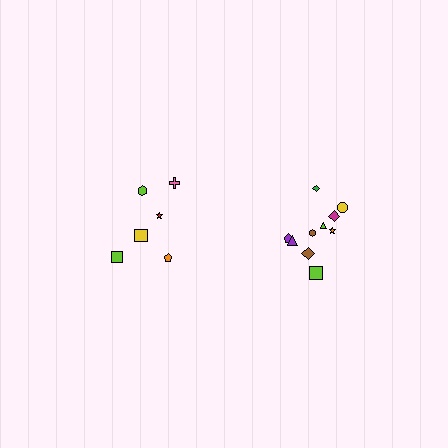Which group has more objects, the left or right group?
The right group.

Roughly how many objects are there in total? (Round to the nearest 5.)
Roughly 15 objects in total.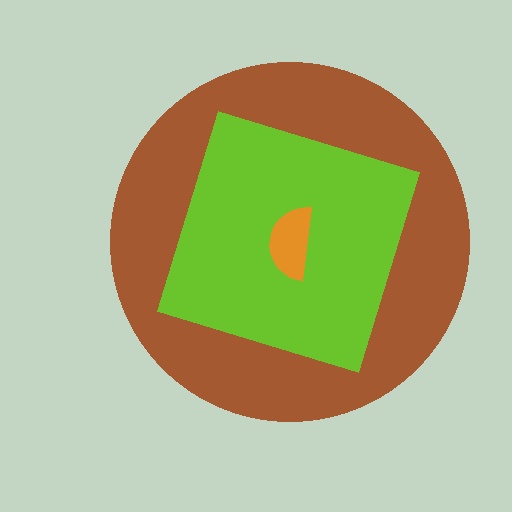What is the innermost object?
The orange semicircle.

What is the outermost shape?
The brown circle.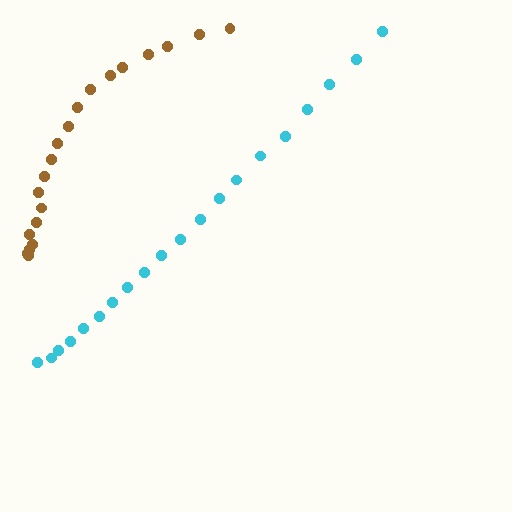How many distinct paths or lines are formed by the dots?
There are 2 distinct paths.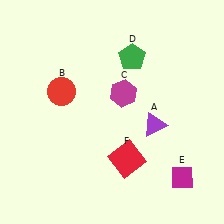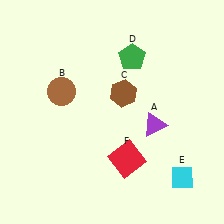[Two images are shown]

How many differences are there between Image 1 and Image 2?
There are 3 differences between the two images.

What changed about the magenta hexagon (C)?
In Image 1, C is magenta. In Image 2, it changed to brown.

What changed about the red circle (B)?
In Image 1, B is red. In Image 2, it changed to brown.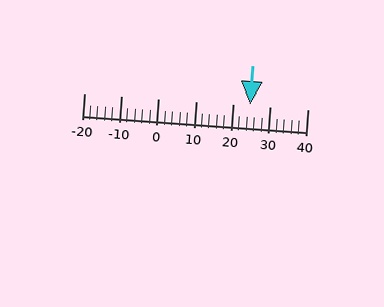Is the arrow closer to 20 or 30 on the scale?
The arrow is closer to 20.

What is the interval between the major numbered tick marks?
The major tick marks are spaced 10 units apart.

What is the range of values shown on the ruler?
The ruler shows values from -20 to 40.